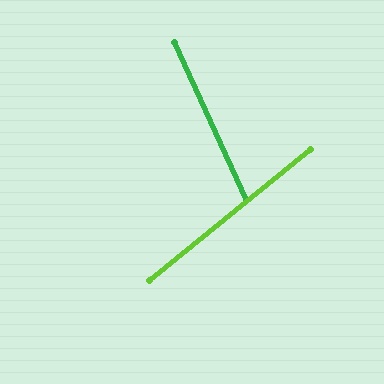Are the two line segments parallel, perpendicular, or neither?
Neither parallel nor perpendicular — they differ by about 75°.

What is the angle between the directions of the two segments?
Approximately 75 degrees.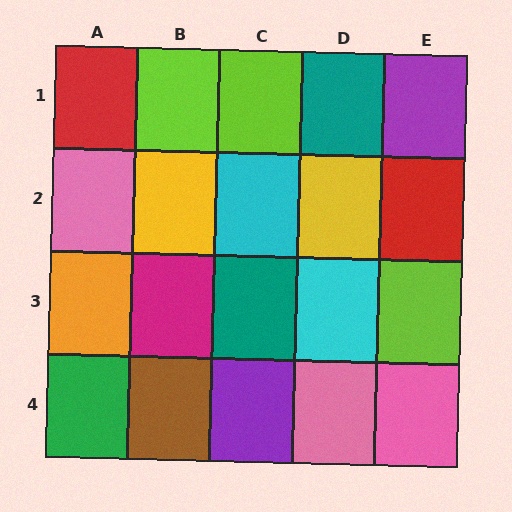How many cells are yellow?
2 cells are yellow.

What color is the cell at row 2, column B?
Yellow.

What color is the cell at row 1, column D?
Teal.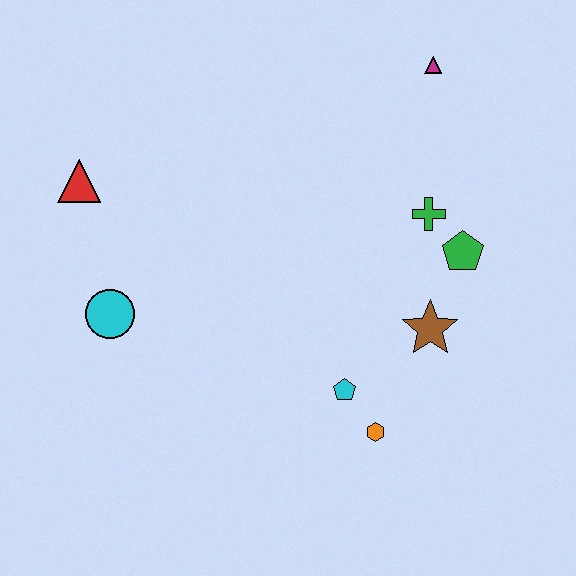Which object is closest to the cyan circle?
The red triangle is closest to the cyan circle.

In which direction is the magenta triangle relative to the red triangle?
The magenta triangle is to the right of the red triangle.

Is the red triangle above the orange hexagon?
Yes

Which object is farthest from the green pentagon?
The red triangle is farthest from the green pentagon.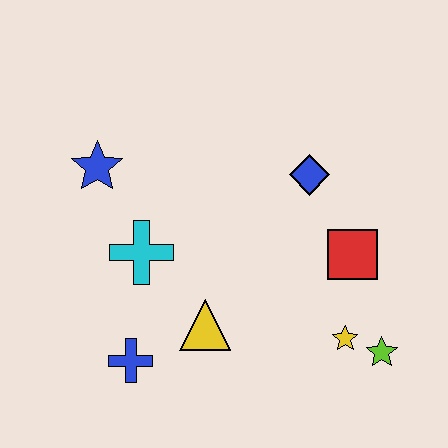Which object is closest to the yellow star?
The lime star is closest to the yellow star.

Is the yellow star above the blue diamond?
No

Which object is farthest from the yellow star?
The blue star is farthest from the yellow star.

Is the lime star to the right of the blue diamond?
Yes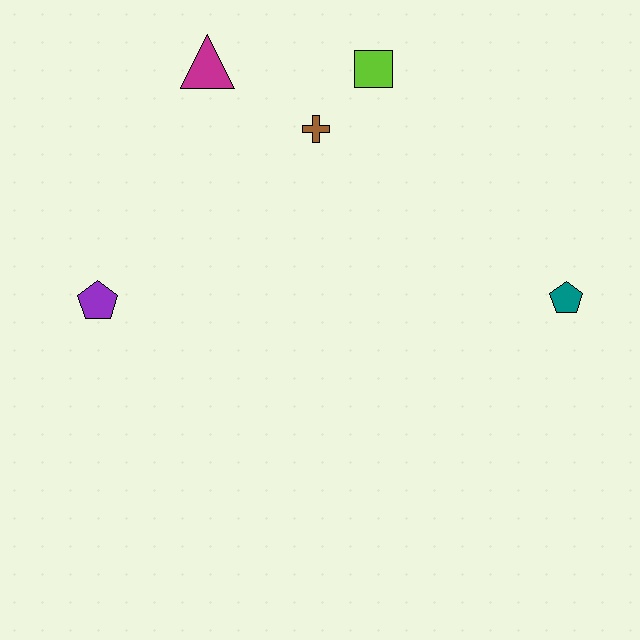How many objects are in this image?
There are 5 objects.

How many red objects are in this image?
There are no red objects.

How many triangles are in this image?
There is 1 triangle.